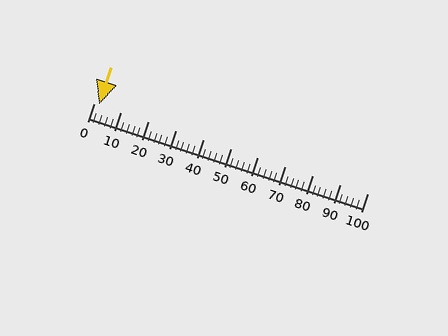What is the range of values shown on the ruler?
The ruler shows values from 0 to 100.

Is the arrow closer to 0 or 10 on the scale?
The arrow is closer to 0.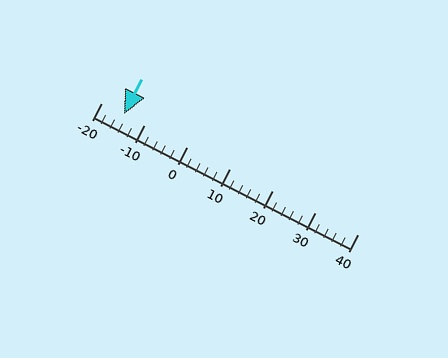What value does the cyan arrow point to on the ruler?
The cyan arrow points to approximately -15.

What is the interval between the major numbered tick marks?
The major tick marks are spaced 10 units apart.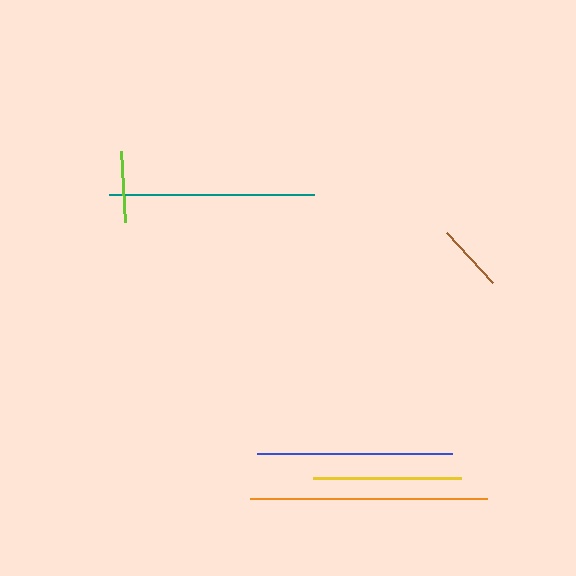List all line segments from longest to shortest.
From longest to shortest: orange, teal, blue, yellow, lime, brown.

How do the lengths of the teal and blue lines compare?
The teal and blue lines are approximately the same length.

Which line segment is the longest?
The orange line is the longest at approximately 238 pixels.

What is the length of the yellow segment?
The yellow segment is approximately 148 pixels long.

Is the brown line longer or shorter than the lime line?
The lime line is longer than the brown line.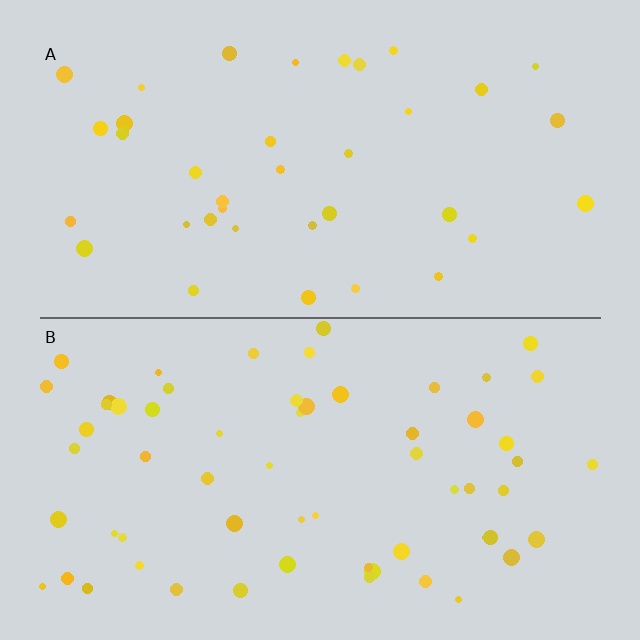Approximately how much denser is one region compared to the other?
Approximately 1.6× — region B over region A.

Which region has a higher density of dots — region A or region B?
B (the bottom).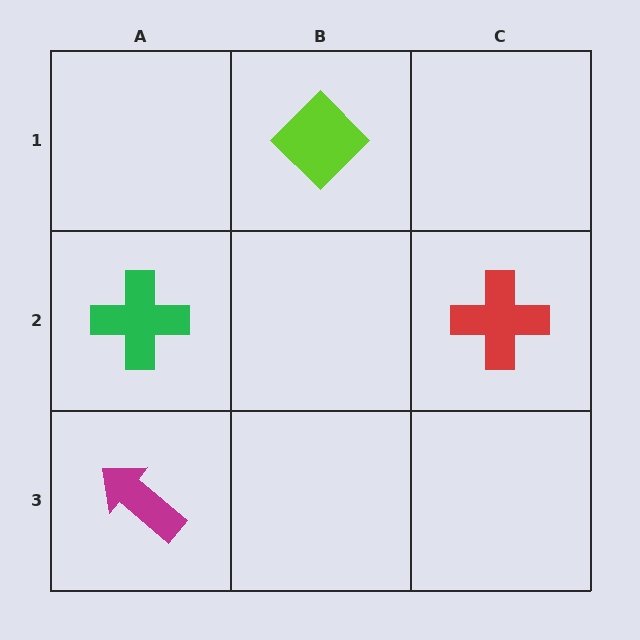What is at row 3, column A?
A magenta arrow.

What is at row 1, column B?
A lime diamond.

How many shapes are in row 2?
2 shapes.